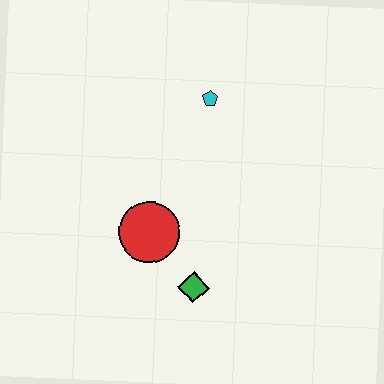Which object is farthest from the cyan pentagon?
The green diamond is farthest from the cyan pentagon.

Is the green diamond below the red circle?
Yes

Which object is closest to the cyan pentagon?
The red circle is closest to the cyan pentagon.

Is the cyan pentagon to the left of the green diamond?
No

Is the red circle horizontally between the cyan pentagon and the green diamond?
No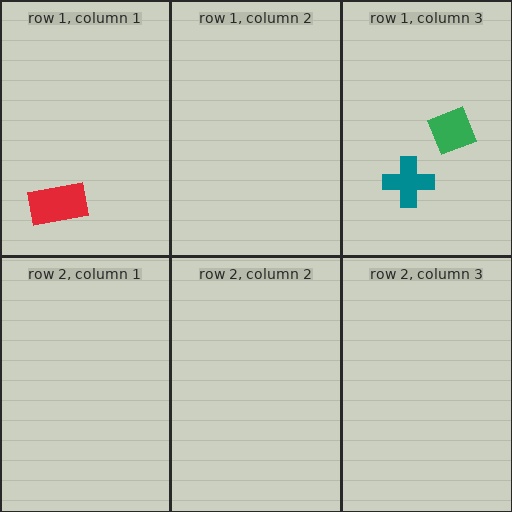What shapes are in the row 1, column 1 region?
The red rectangle.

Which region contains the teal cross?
The row 1, column 3 region.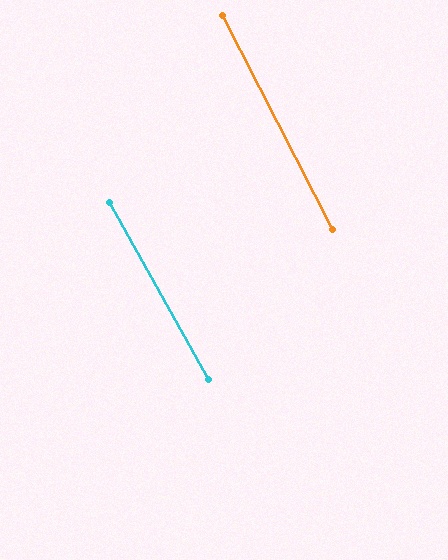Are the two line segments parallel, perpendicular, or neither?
Parallel — their directions differ by only 1.9°.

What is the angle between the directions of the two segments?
Approximately 2 degrees.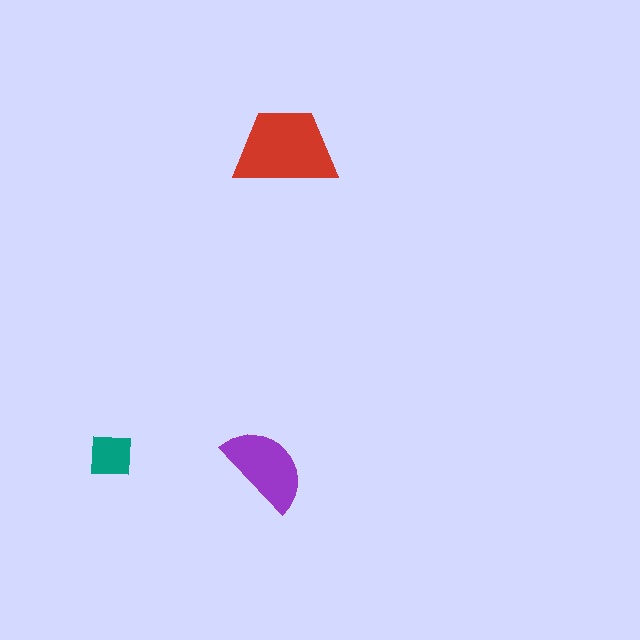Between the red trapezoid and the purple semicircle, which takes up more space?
The red trapezoid.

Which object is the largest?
The red trapezoid.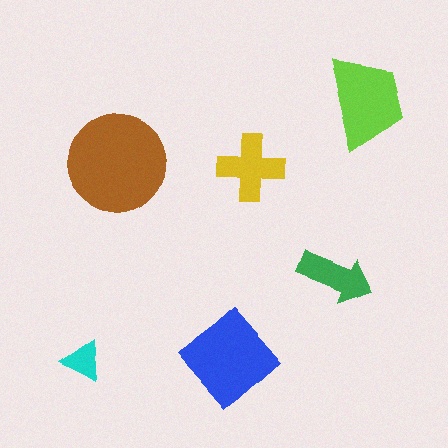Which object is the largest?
The brown circle.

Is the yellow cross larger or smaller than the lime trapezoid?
Smaller.